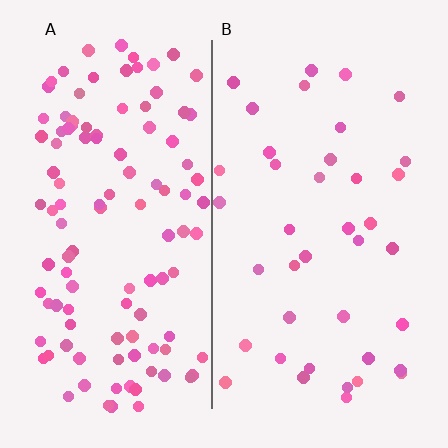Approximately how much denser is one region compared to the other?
Approximately 2.8× — region A over region B.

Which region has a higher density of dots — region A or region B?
A (the left).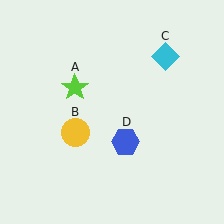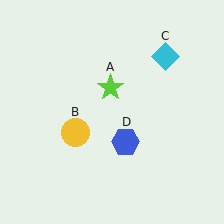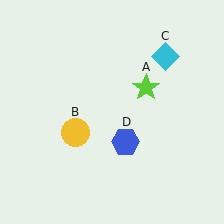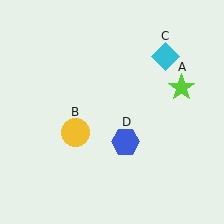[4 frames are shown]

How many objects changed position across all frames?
1 object changed position: lime star (object A).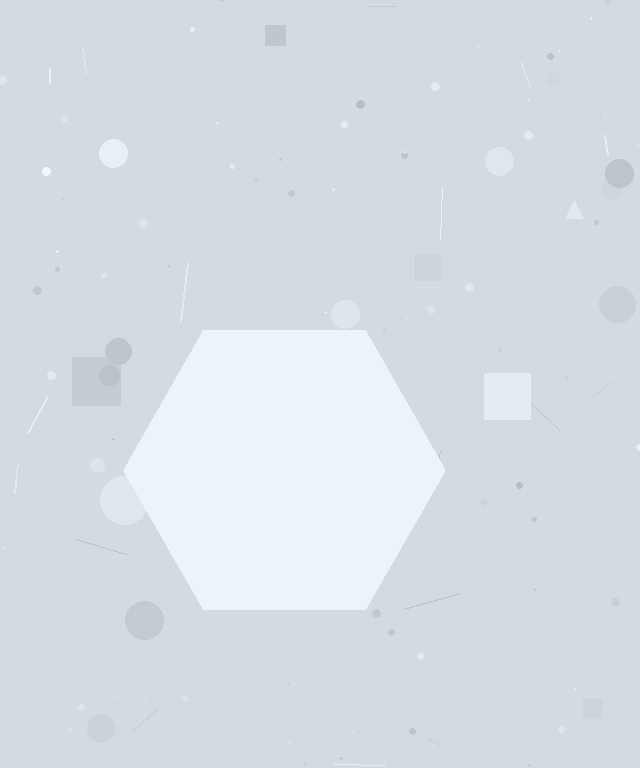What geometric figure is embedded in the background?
A hexagon is embedded in the background.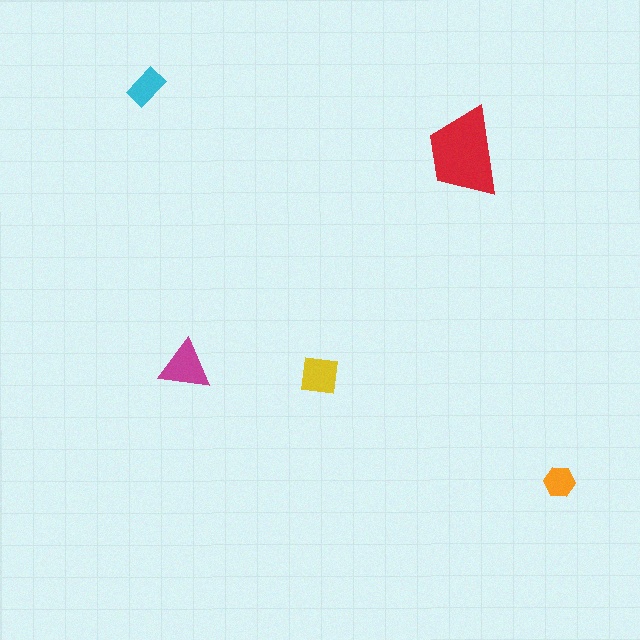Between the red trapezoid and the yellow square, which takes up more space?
The red trapezoid.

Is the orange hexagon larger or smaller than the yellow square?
Smaller.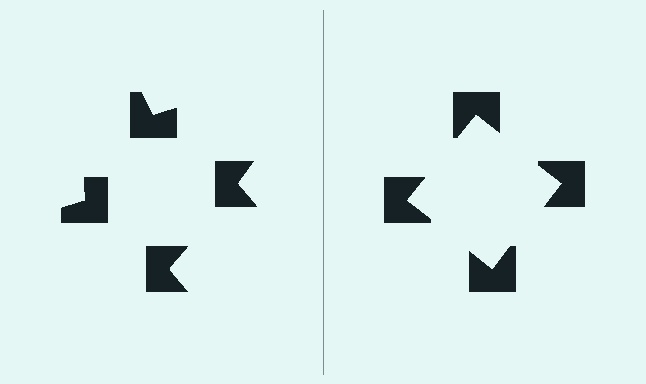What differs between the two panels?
The notched squares are positioned identically on both sides; only the wedge orientations differ. On the right they align to a square; on the left they are misaligned.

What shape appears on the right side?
An illusory square.